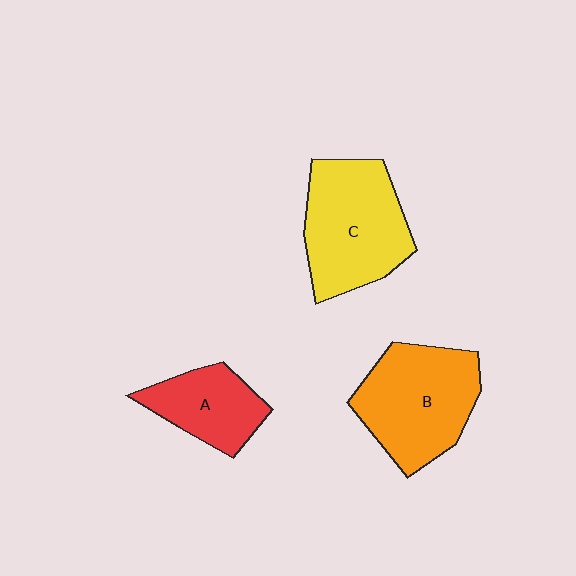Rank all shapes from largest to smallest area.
From largest to smallest: C (yellow), B (orange), A (red).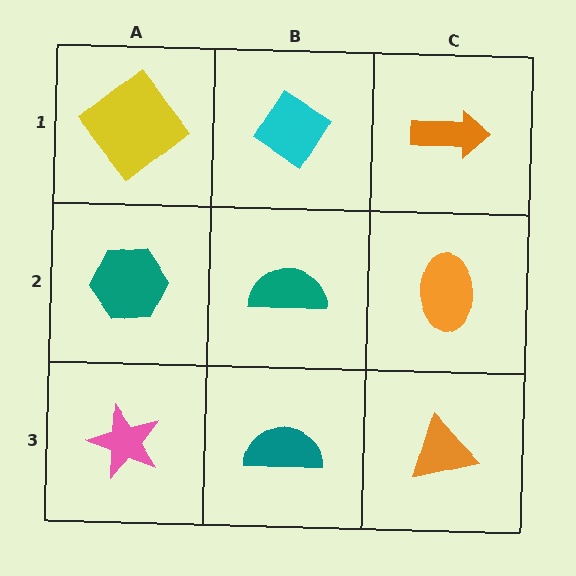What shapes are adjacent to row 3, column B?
A teal semicircle (row 2, column B), a pink star (row 3, column A), an orange triangle (row 3, column C).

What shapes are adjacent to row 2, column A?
A yellow diamond (row 1, column A), a pink star (row 3, column A), a teal semicircle (row 2, column B).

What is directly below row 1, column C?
An orange ellipse.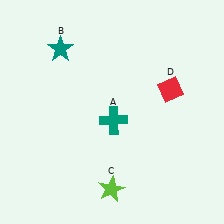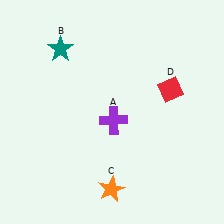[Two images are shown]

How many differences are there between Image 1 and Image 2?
There are 2 differences between the two images.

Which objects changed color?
A changed from teal to purple. C changed from lime to orange.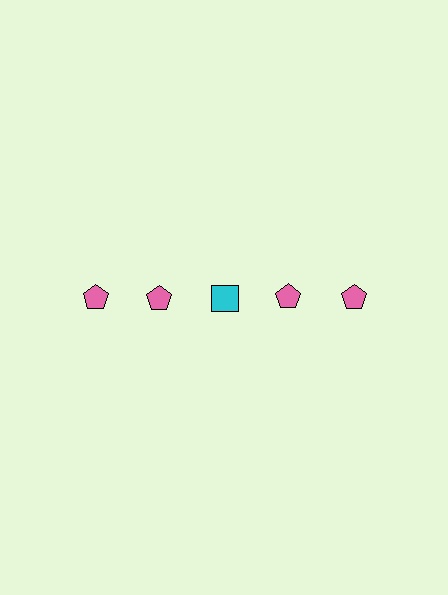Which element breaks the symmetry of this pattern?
The cyan square in the top row, center column breaks the symmetry. All other shapes are pink pentagons.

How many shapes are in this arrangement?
There are 5 shapes arranged in a grid pattern.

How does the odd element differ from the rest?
It differs in both color (cyan instead of pink) and shape (square instead of pentagon).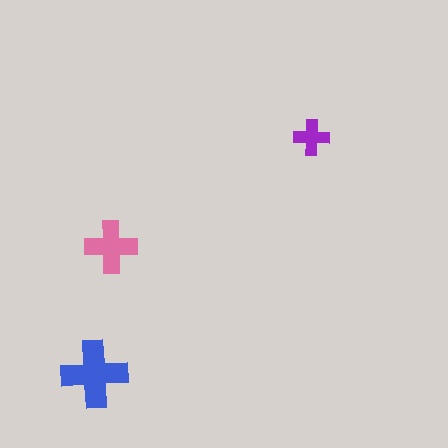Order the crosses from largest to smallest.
the blue one, the pink one, the purple one.